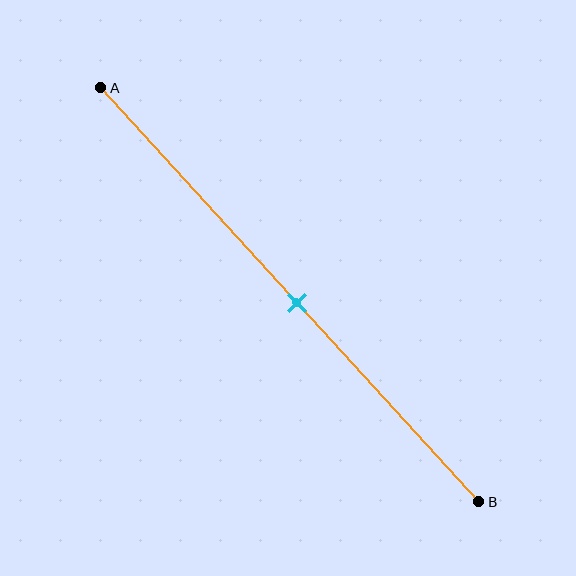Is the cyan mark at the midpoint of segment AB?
Yes, the mark is approximately at the midpoint.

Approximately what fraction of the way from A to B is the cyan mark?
The cyan mark is approximately 50% of the way from A to B.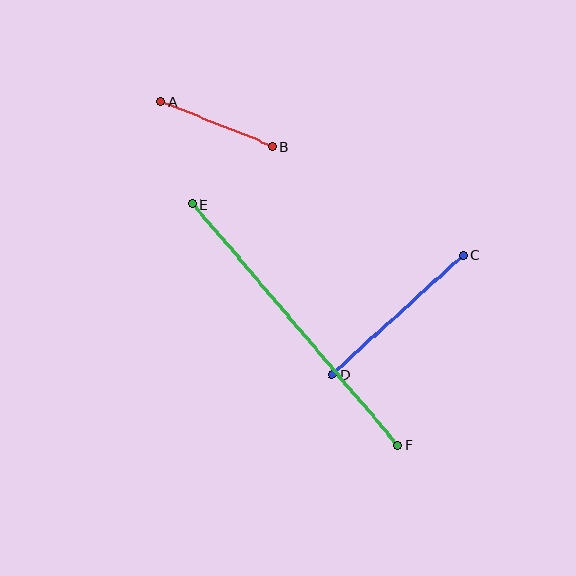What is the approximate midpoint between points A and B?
The midpoint is at approximately (217, 124) pixels.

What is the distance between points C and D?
The distance is approximately 177 pixels.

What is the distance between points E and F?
The distance is approximately 317 pixels.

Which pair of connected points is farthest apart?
Points E and F are farthest apart.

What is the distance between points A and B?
The distance is approximately 120 pixels.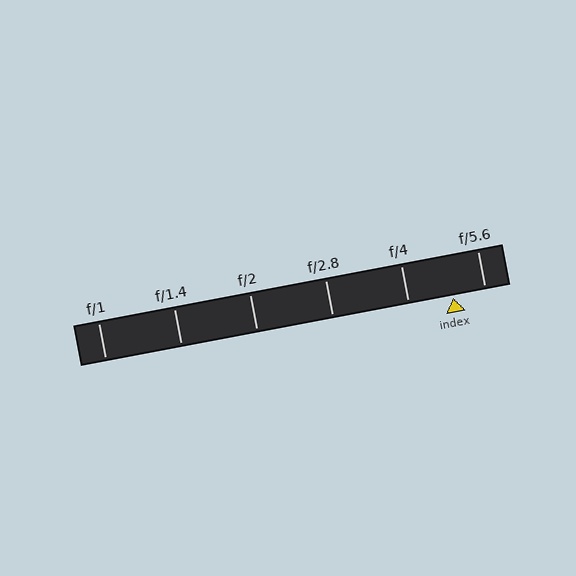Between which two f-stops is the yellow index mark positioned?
The index mark is between f/4 and f/5.6.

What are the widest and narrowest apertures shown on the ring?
The widest aperture shown is f/1 and the narrowest is f/5.6.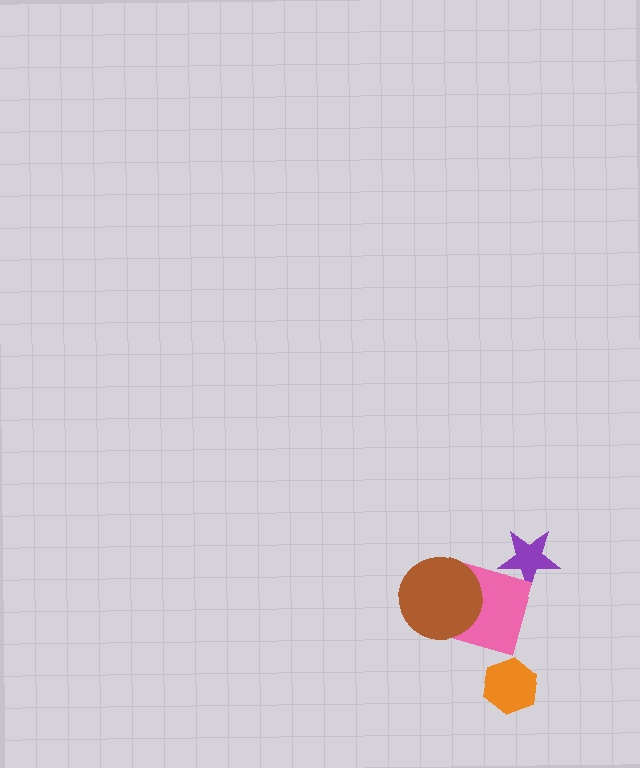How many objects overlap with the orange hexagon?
0 objects overlap with the orange hexagon.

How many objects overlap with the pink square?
1 object overlaps with the pink square.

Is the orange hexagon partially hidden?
No, no other shape covers it.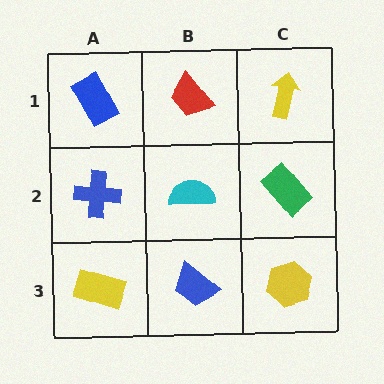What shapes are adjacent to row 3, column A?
A blue cross (row 2, column A), a blue trapezoid (row 3, column B).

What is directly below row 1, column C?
A green rectangle.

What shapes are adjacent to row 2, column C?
A yellow arrow (row 1, column C), a yellow hexagon (row 3, column C), a cyan semicircle (row 2, column B).